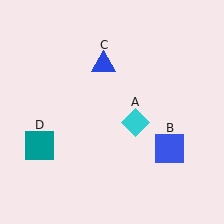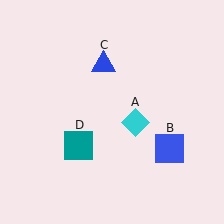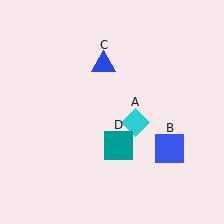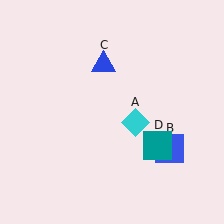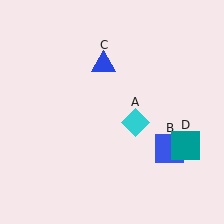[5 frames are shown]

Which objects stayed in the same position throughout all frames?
Cyan diamond (object A) and blue square (object B) and blue triangle (object C) remained stationary.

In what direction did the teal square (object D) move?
The teal square (object D) moved right.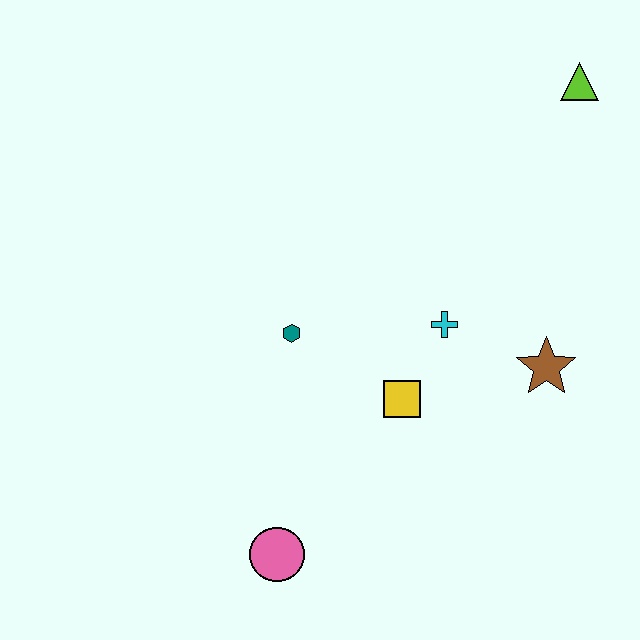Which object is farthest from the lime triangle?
The pink circle is farthest from the lime triangle.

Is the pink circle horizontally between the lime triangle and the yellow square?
No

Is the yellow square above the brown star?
No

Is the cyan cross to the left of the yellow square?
No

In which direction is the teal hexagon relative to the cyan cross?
The teal hexagon is to the left of the cyan cross.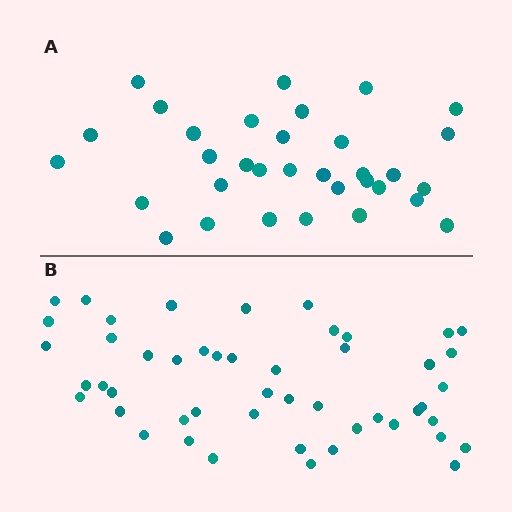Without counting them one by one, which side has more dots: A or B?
Region B (the bottom region) has more dots.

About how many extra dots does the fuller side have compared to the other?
Region B has approximately 15 more dots than region A.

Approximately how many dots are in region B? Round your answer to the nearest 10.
About 50 dots. (The exact count is 49, which rounds to 50.)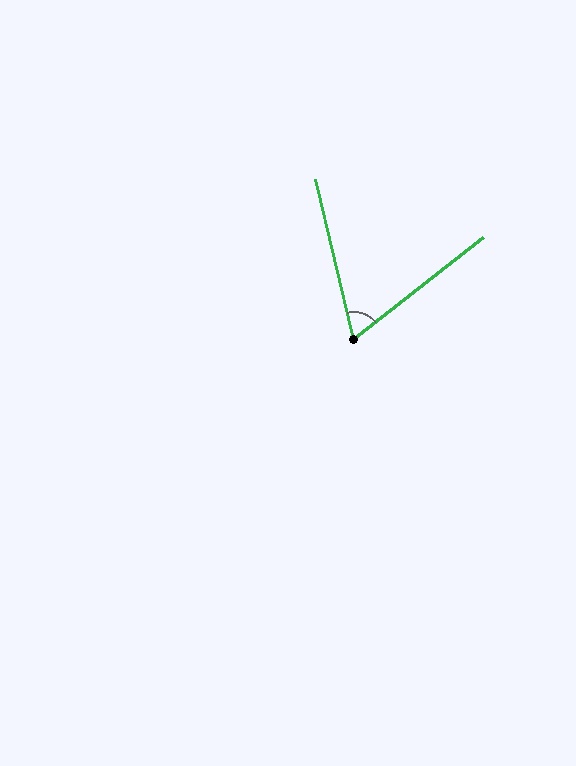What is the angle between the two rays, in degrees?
Approximately 65 degrees.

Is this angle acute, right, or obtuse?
It is acute.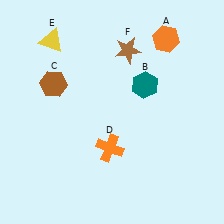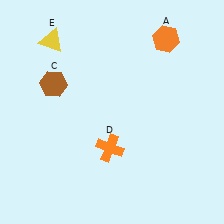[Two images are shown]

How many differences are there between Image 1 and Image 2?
There are 2 differences between the two images.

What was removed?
The brown star (F), the teal hexagon (B) were removed in Image 2.